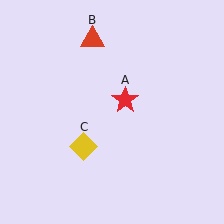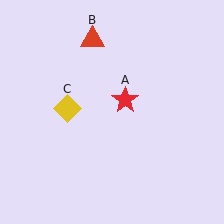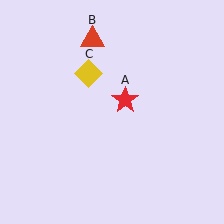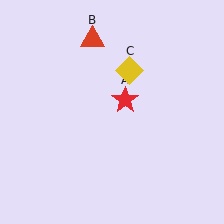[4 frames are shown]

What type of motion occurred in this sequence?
The yellow diamond (object C) rotated clockwise around the center of the scene.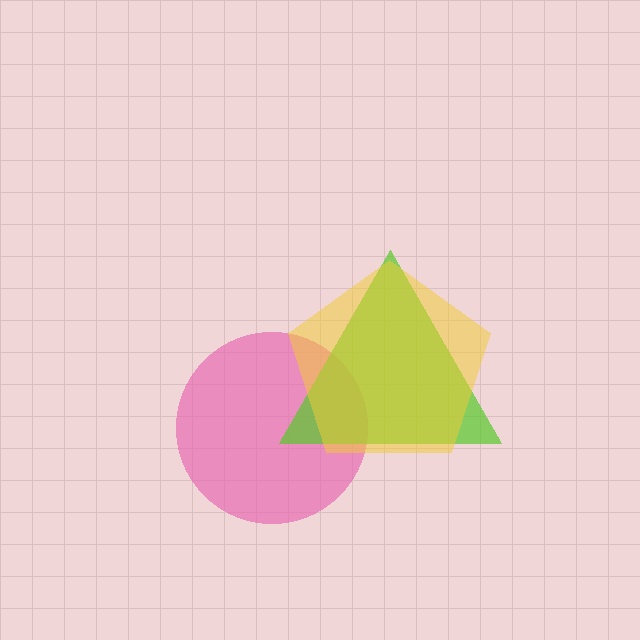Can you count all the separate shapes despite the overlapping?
Yes, there are 3 separate shapes.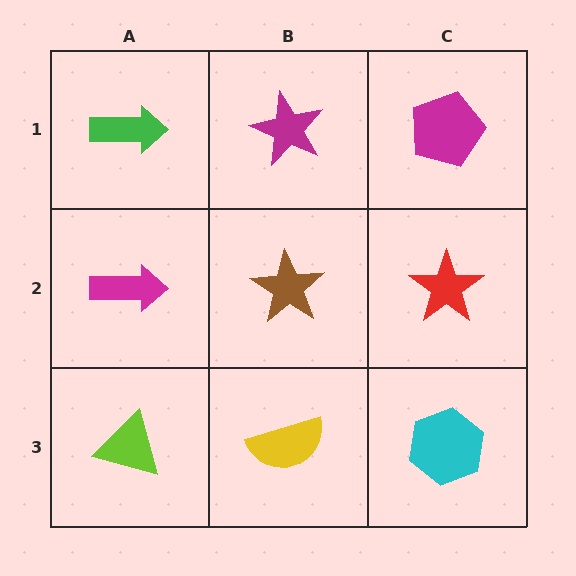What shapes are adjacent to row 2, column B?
A magenta star (row 1, column B), a yellow semicircle (row 3, column B), a magenta arrow (row 2, column A), a red star (row 2, column C).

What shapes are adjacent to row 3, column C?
A red star (row 2, column C), a yellow semicircle (row 3, column B).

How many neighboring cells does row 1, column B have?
3.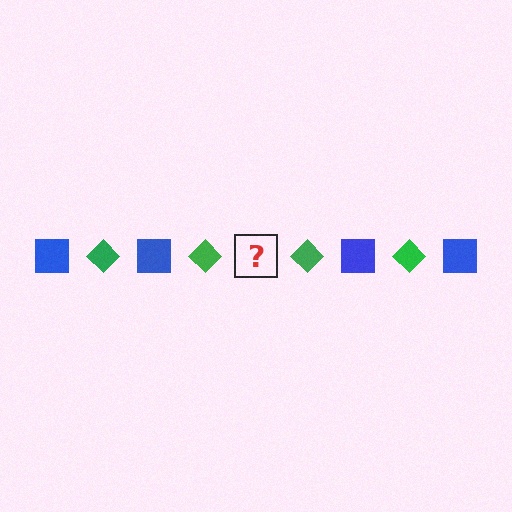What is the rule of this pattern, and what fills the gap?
The rule is that the pattern alternates between blue square and green diamond. The gap should be filled with a blue square.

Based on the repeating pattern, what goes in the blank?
The blank should be a blue square.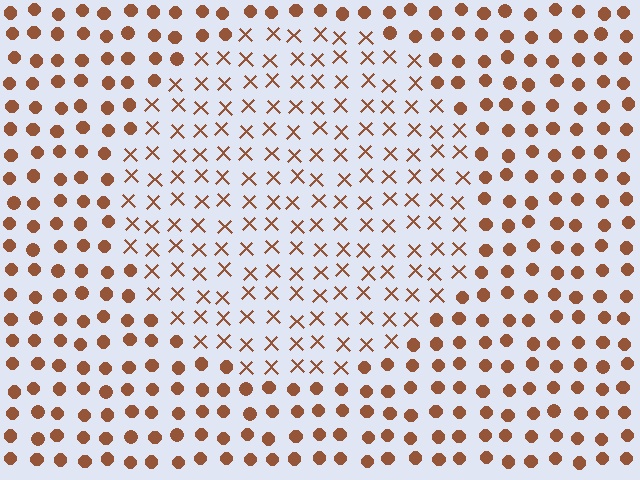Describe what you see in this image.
The image is filled with small brown elements arranged in a uniform grid. A circle-shaped region contains X marks, while the surrounding area contains circles. The boundary is defined purely by the change in element shape.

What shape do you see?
I see a circle.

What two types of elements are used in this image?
The image uses X marks inside the circle region and circles outside it.